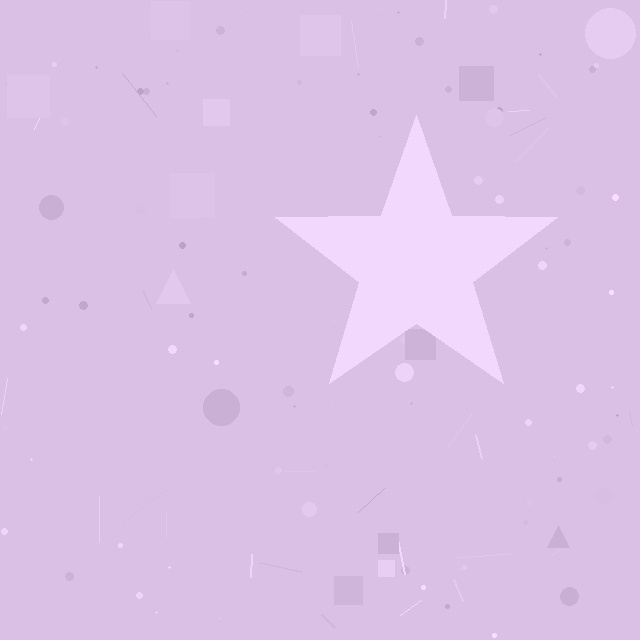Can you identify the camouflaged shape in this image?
The camouflaged shape is a star.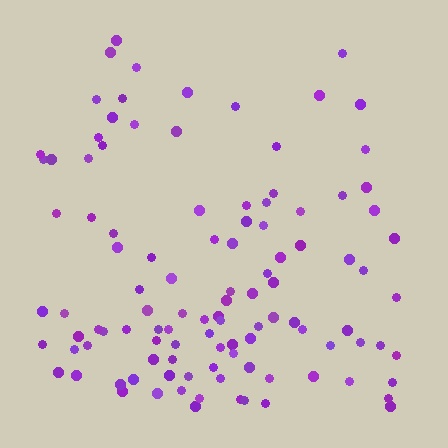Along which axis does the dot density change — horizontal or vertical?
Vertical.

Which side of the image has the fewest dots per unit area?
The top.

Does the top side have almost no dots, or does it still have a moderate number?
Still a moderate number, just noticeably fewer than the bottom.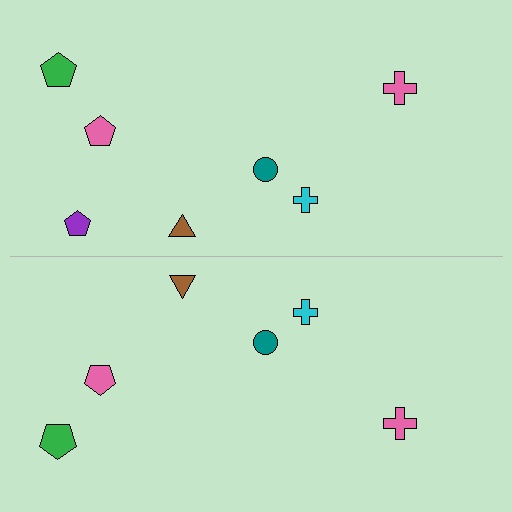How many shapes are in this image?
There are 13 shapes in this image.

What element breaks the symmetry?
A purple pentagon is missing from the bottom side.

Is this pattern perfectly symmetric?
No, the pattern is not perfectly symmetric. A purple pentagon is missing from the bottom side.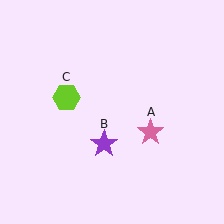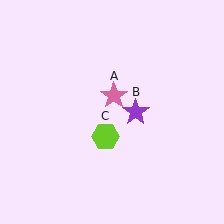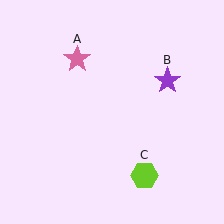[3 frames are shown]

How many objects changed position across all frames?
3 objects changed position: pink star (object A), purple star (object B), lime hexagon (object C).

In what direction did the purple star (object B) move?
The purple star (object B) moved up and to the right.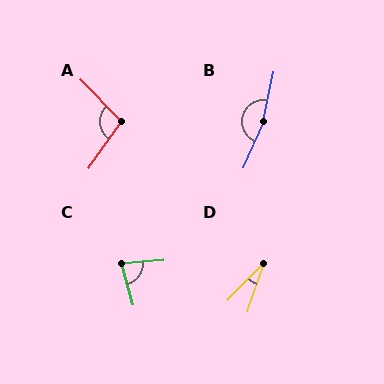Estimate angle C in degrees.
Approximately 79 degrees.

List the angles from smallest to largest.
D (25°), C (79°), A (101°), B (169°).